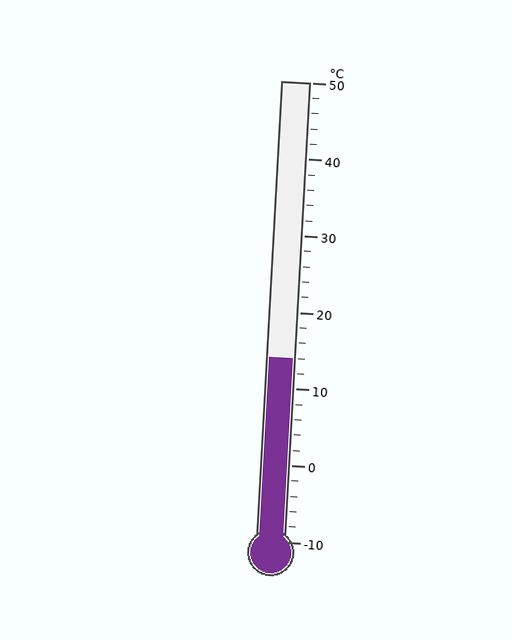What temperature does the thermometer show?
The thermometer shows approximately 14°C.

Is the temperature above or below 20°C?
The temperature is below 20°C.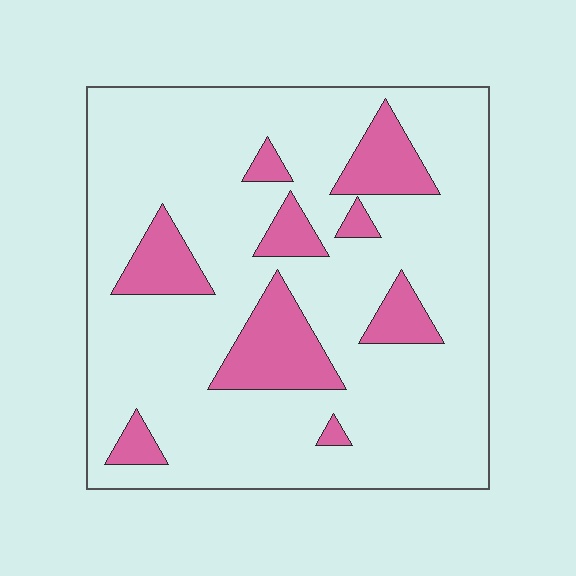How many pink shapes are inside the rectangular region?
9.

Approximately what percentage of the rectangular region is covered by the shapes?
Approximately 20%.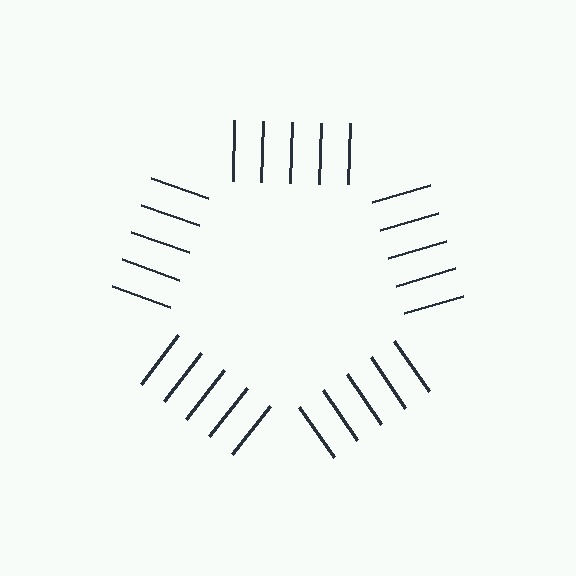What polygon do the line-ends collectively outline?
An illusory pentagon — the line segments terminate on its edges but no continuous stroke is drawn.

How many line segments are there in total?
25 — 5 along each of the 5 edges.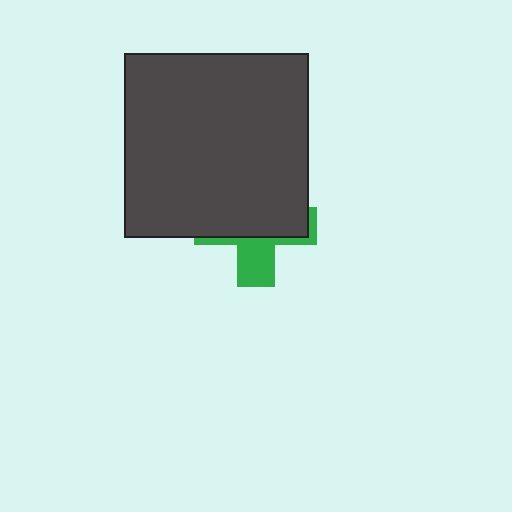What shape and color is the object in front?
The object in front is a dark gray square.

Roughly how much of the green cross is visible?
A small part of it is visible (roughly 36%).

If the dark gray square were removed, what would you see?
You would see the complete green cross.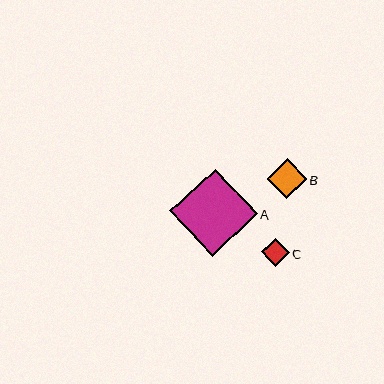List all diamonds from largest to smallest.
From largest to smallest: A, B, C.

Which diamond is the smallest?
Diamond C is the smallest with a size of approximately 28 pixels.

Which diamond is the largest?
Diamond A is the largest with a size of approximately 87 pixels.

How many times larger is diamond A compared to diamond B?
Diamond A is approximately 2.2 times the size of diamond B.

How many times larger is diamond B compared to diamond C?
Diamond B is approximately 1.4 times the size of diamond C.